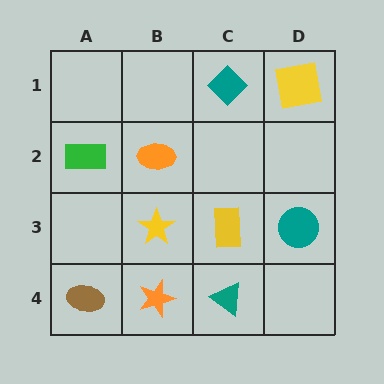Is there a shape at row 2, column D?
No, that cell is empty.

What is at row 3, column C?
A yellow rectangle.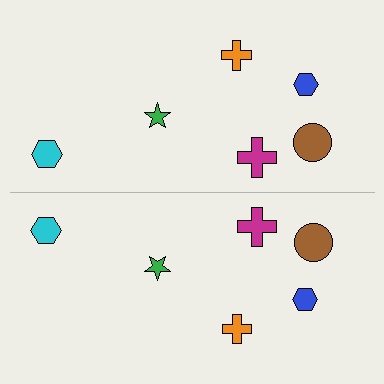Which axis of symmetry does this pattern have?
The pattern has a horizontal axis of symmetry running through the center of the image.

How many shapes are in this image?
There are 12 shapes in this image.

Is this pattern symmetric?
Yes, this pattern has bilateral (reflection) symmetry.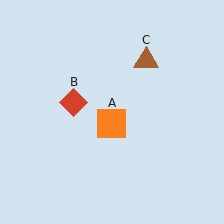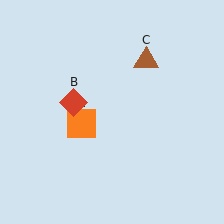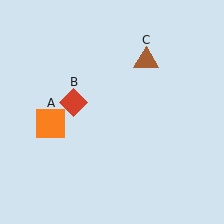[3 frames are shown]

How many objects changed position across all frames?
1 object changed position: orange square (object A).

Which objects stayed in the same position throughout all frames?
Red diamond (object B) and brown triangle (object C) remained stationary.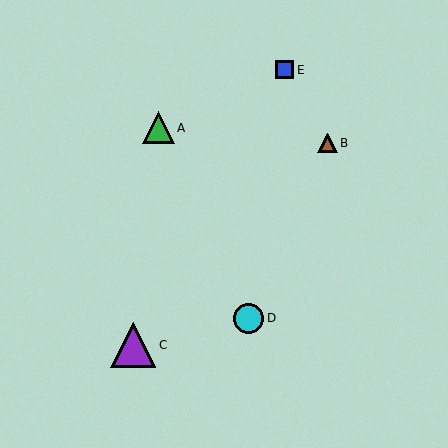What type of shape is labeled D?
Shape D is a cyan circle.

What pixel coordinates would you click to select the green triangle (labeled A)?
Click at (158, 128) to select the green triangle A.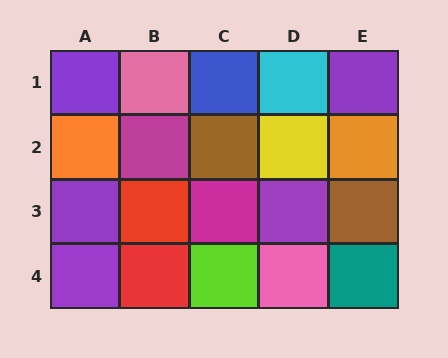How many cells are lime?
1 cell is lime.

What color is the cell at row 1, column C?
Blue.